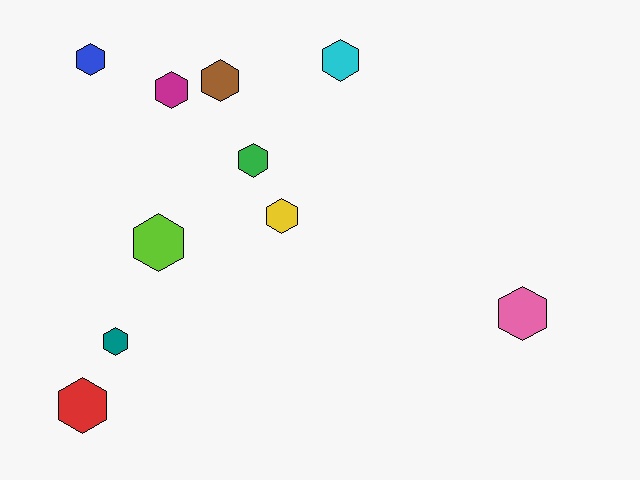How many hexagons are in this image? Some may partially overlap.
There are 10 hexagons.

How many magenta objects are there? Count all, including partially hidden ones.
There is 1 magenta object.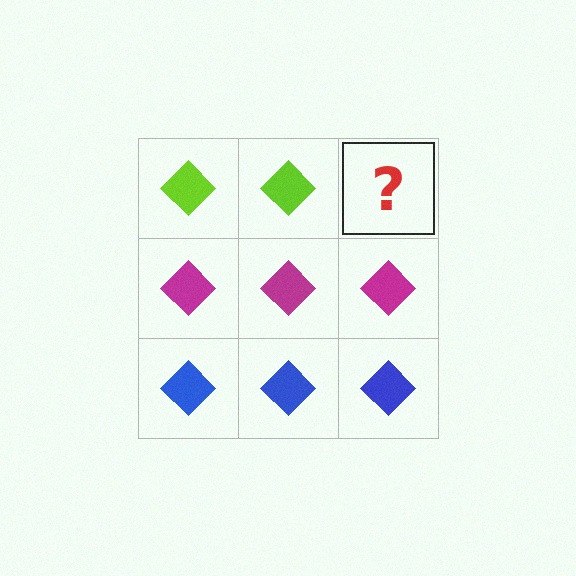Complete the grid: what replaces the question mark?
The question mark should be replaced with a lime diamond.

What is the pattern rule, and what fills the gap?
The rule is that each row has a consistent color. The gap should be filled with a lime diamond.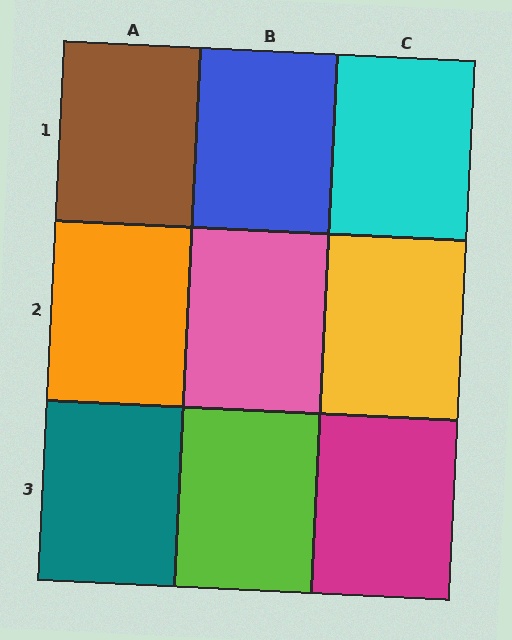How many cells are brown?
1 cell is brown.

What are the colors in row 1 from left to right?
Brown, blue, cyan.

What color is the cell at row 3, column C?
Magenta.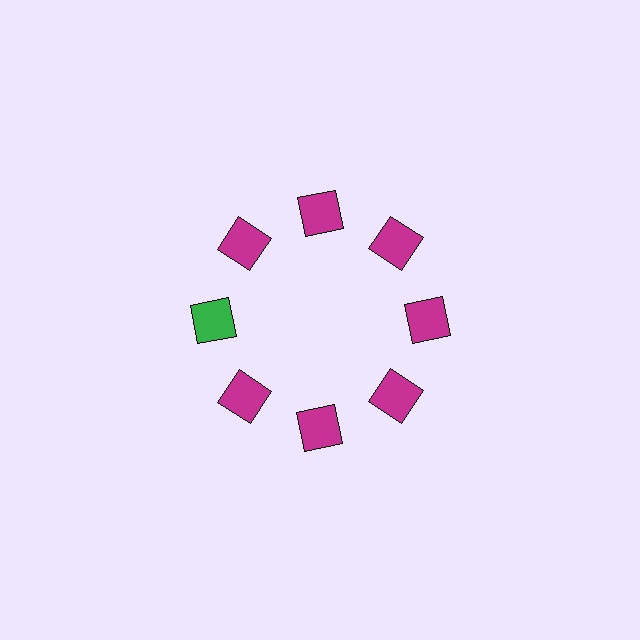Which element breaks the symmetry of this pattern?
The green square at roughly the 9 o'clock position breaks the symmetry. All other shapes are magenta squares.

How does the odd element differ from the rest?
It has a different color: green instead of magenta.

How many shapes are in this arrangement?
There are 8 shapes arranged in a ring pattern.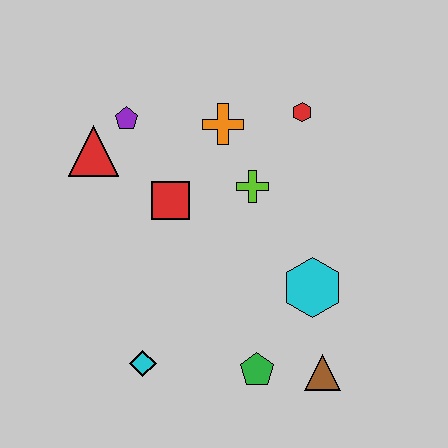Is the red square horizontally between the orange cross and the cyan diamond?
Yes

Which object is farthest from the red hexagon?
The cyan diamond is farthest from the red hexagon.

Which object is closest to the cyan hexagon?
The brown triangle is closest to the cyan hexagon.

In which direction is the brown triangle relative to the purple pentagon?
The brown triangle is below the purple pentagon.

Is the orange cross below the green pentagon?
No